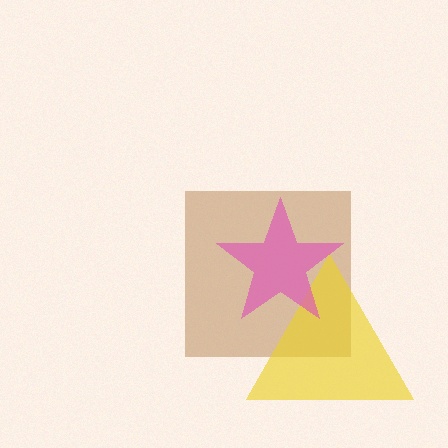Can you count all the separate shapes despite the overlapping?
Yes, there are 3 separate shapes.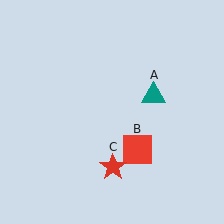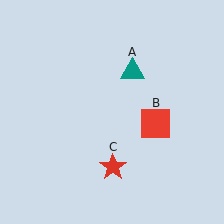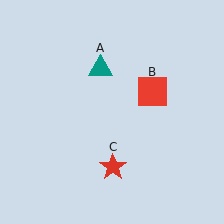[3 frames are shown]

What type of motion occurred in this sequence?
The teal triangle (object A), red square (object B) rotated counterclockwise around the center of the scene.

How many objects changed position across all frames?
2 objects changed position: teal triangle (object A), red square (object B).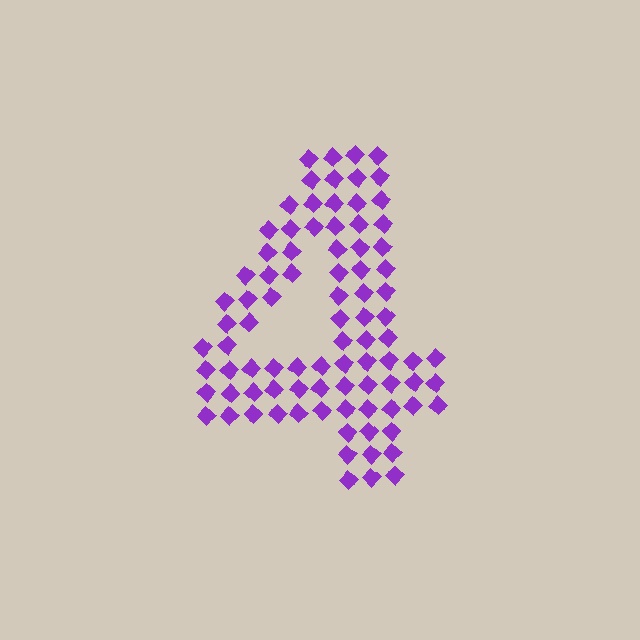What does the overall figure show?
The overall figure shows the digit 4.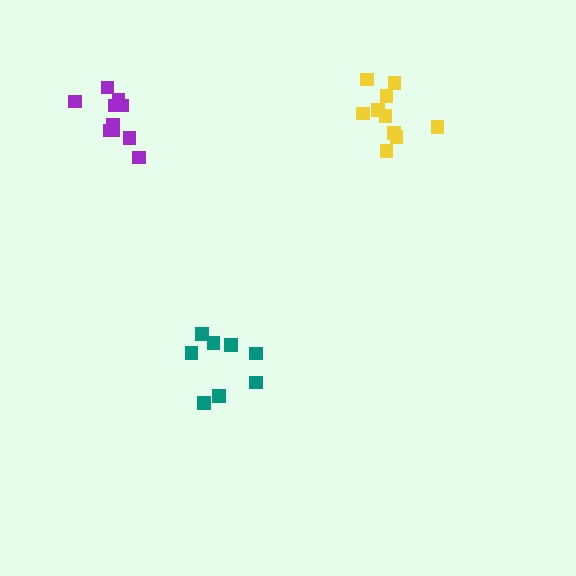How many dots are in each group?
Group 1: 8 dots, Group 2: 10 dots, Group 3: 10 dots (28 total).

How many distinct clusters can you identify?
There are 3 distinct clusters.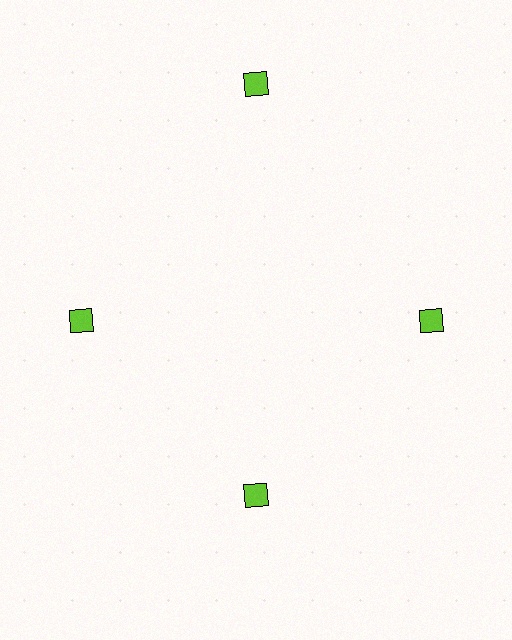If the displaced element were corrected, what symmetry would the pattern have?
It would have 4-fold rotational symmetry — the pattern would map onto itself every 90 degrees.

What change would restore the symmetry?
The symmetry would be restored by moving it inward, back onto the ring so that all 4 diamonds sit at equal angles and equal distance from the center.